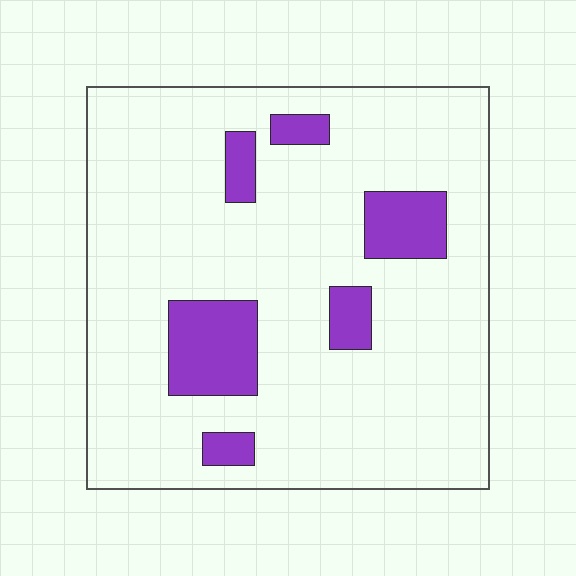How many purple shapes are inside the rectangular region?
6.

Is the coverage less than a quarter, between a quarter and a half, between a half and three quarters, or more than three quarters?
Less than a quarter.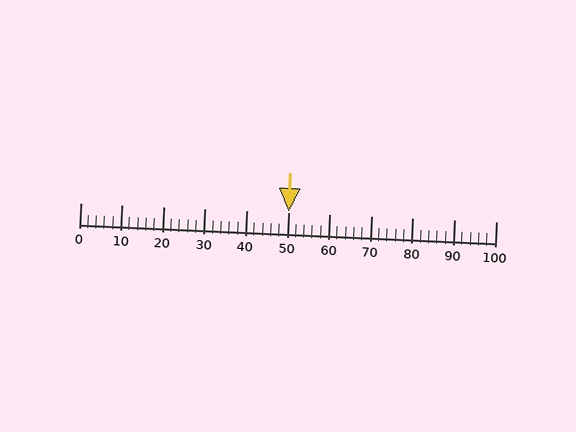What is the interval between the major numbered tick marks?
The major tick marks are spaced 10 units apart.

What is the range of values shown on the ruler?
The ruler shows values from 0 to 100.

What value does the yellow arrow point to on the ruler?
The yellow arrow points to approximately 50.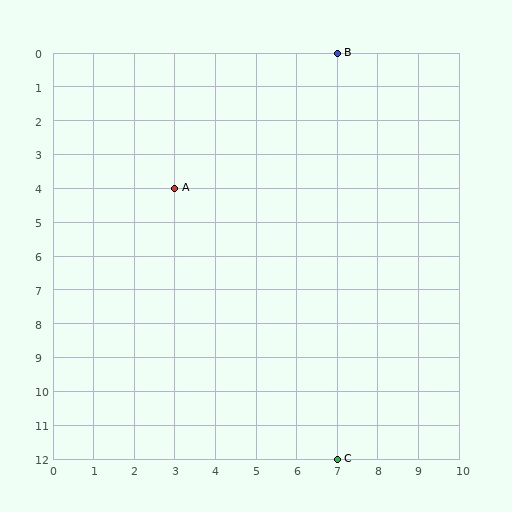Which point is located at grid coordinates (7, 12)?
Point C is at (7, 12).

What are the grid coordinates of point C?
Point C is at grid coordinates (7, 12).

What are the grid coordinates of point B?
Point B is at grid coordinates (7, 0).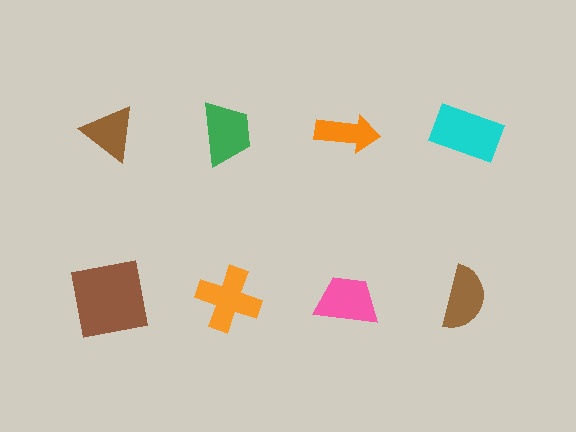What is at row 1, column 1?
A brown triangle.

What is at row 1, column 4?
A cyan rectangle.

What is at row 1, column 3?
An orange arrow.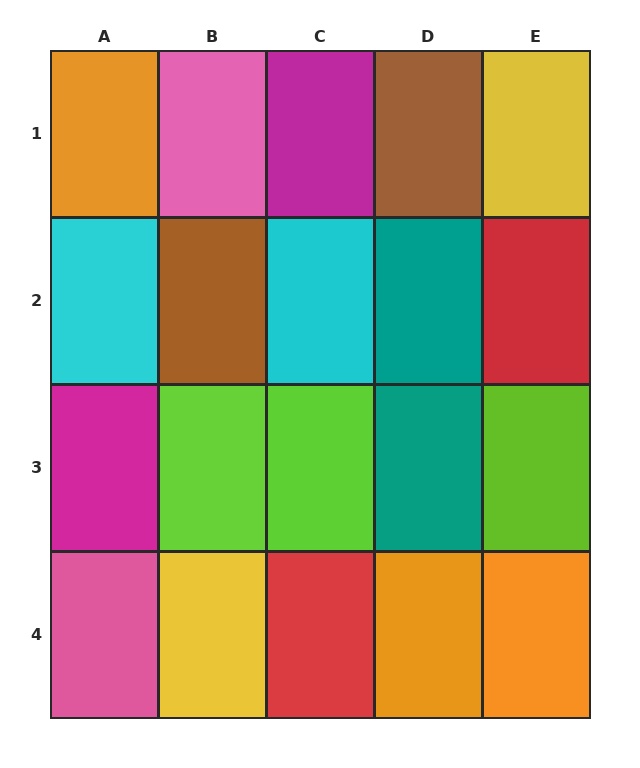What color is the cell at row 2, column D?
Teal.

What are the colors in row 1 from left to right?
Orange, pink, magenta, brown, yellow.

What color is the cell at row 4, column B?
Yellow.